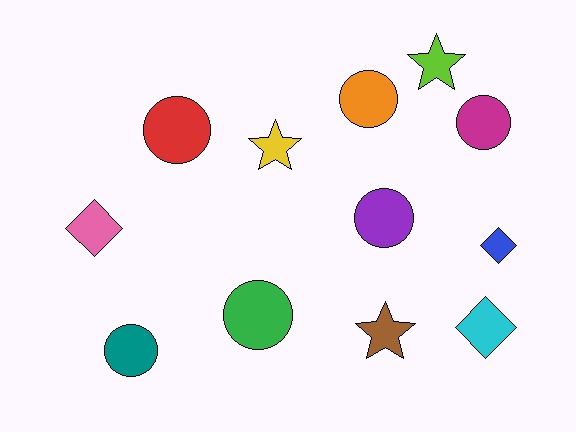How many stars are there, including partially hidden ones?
There are 3 stars.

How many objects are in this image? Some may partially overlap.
There are 12 objects.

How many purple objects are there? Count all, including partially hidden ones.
There is 1 purple object.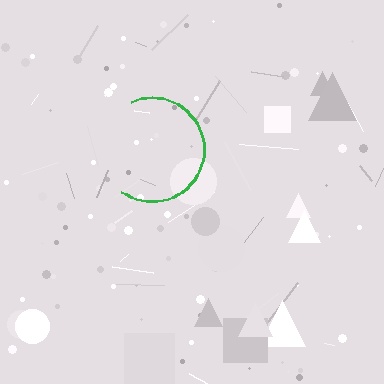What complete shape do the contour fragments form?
The contour fragments form a circle.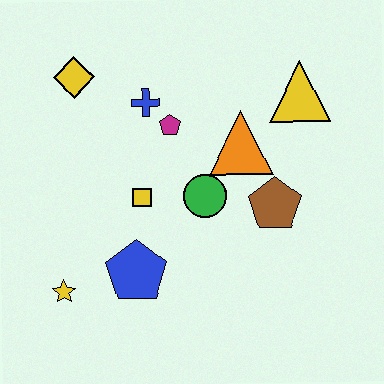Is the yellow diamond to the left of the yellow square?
Yes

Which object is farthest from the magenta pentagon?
The yellow star is farthest from the magenta pentagon.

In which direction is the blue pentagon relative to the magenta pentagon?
The blue pentagon is below the magenta pentagon.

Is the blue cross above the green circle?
Yes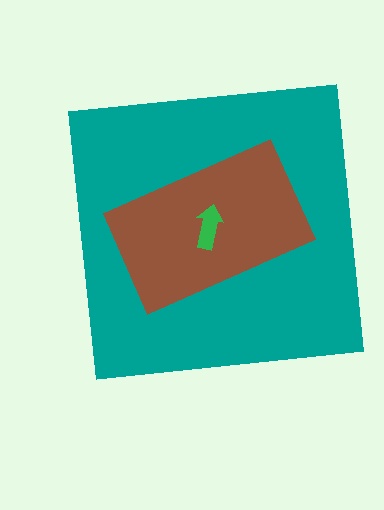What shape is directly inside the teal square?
The brown rectangle.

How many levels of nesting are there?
3.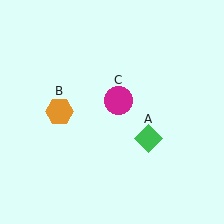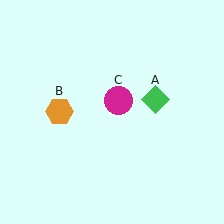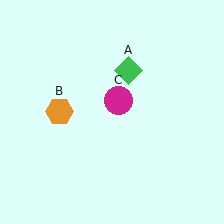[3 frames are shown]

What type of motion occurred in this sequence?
The green diamond (object A) rotated counterclockwise around the center of the scene.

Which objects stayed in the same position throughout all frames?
Orange hexagon (object B) and magenta circle (object C) remained stationary.